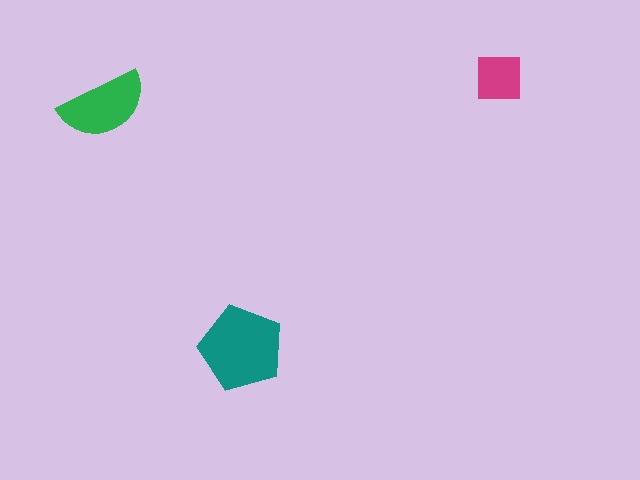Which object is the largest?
The teal pentagon.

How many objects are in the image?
There are 3 objects in the image.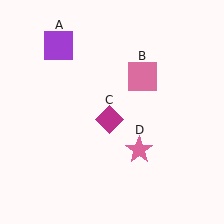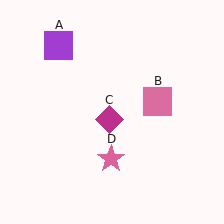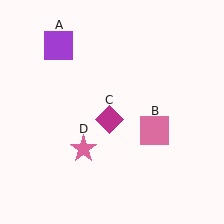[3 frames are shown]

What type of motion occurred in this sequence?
The pink square (object B), pink star (object D) rotated clockwise around the center of the scene.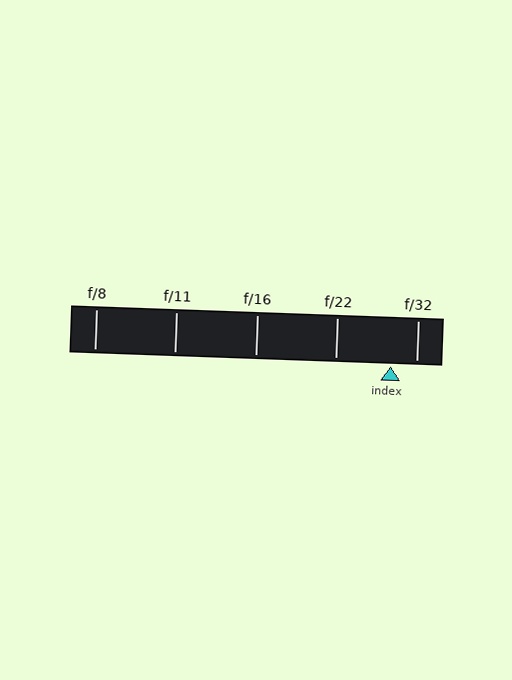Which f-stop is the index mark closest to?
The index mark is closest to f/32.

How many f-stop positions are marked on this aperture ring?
There are 5 f-stop positions marked.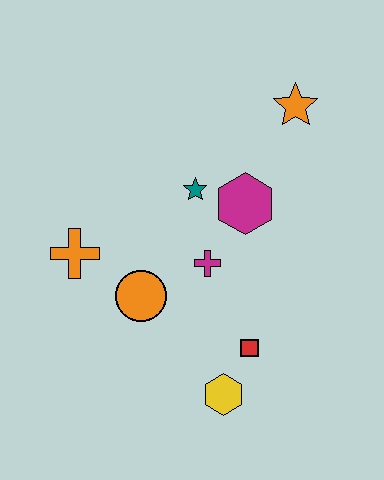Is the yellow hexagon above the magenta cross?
No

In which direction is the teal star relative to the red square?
The teal star is above the red square.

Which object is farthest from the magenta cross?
The orange star is farthest from the magenta cross.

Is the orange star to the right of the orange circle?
Yes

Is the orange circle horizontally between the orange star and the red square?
No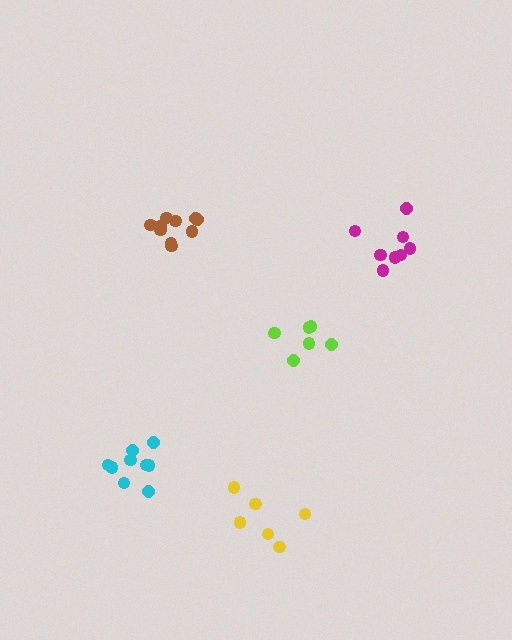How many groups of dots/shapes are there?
There are 5 groups.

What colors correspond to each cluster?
The clusters are colored: cyan, brown, magenta, yellow, lime.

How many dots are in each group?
Group 1: 9 dots, Group 2: 10 dots, Group 3: 8 dots, Group 4: 6 dots, Group 5: 6 dots (39 total).